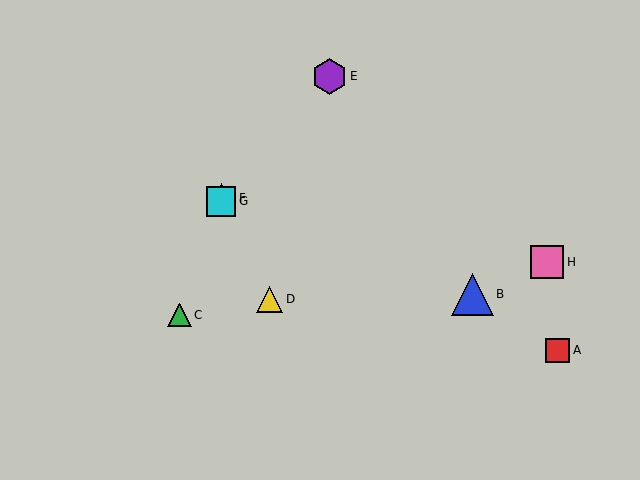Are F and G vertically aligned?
Yes, both are at x≈221.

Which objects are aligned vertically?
Objects F, G are aligned vertically.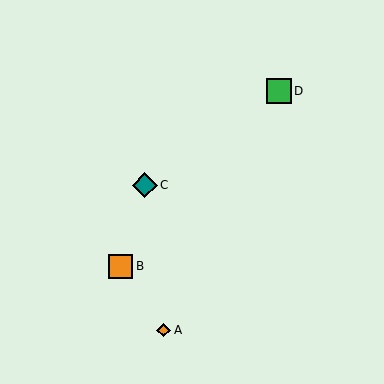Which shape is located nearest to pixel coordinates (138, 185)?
The teal diamond (labeled C) at (145, 185) is nearest to that location.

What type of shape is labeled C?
Shape C is a teal diamond.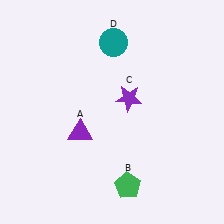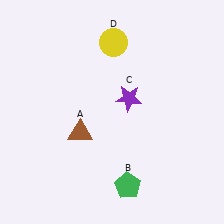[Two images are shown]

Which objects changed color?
A changed from purple to brown. D changed from teal to yellow.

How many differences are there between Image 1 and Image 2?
There are 2 differences between the two images.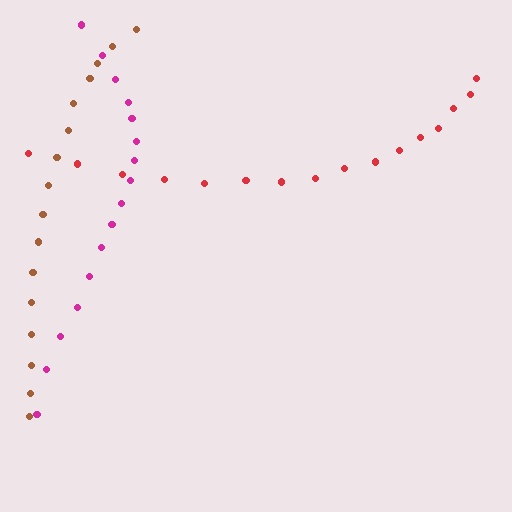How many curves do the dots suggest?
There are 3 distinct paths.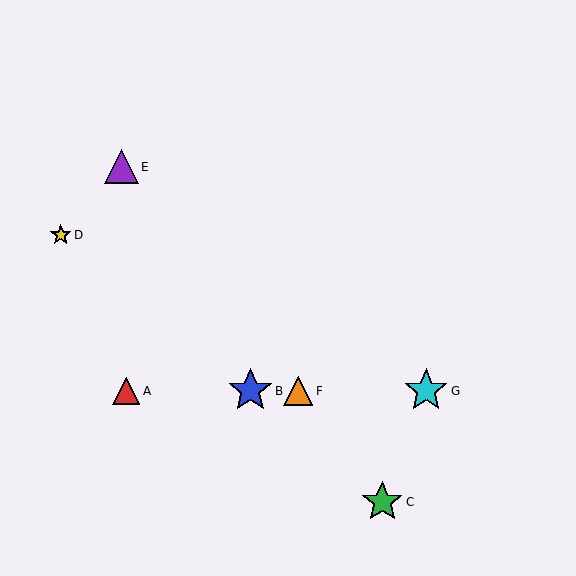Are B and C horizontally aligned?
No, B is at y≈391 and C is at y≈502.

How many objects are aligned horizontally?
4 objects (A, B, F, G) are aligned horizontally.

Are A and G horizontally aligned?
Yes, both are at y≈391.